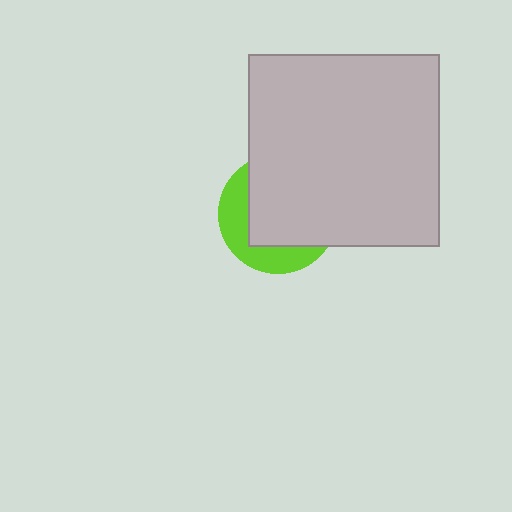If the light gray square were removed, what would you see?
You would see the complete lime circle.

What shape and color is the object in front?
The object in front is a light gray square.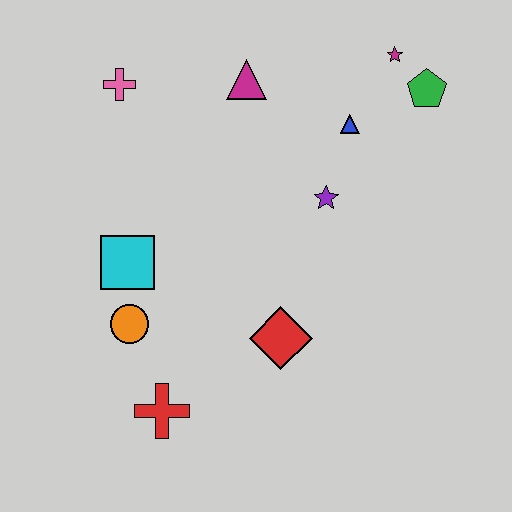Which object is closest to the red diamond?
The red cross is closest to the red diamond.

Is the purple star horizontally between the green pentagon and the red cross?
Yes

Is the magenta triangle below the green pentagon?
No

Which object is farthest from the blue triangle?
The red cross is farthest from the blue triangle.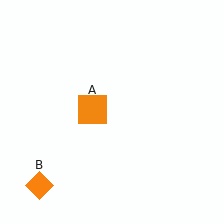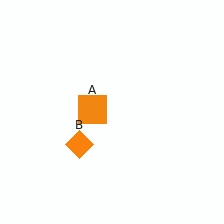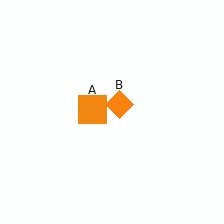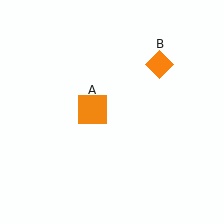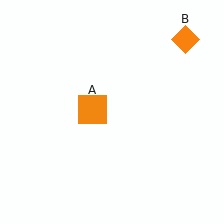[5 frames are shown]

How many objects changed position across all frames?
1 object changed position: orange diamond (object B).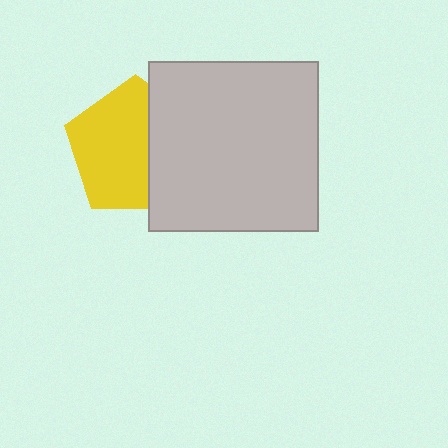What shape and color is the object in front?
The object in front is a light gray square.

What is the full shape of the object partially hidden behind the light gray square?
The partially hidden object is a yellow pentagon.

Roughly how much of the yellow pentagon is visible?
About half of it is visible (roughly 62%).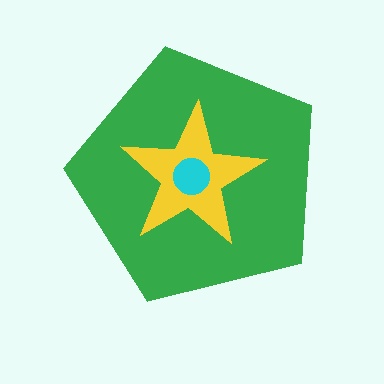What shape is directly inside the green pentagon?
The yellow star.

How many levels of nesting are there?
3.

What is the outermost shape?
The green pentagon.